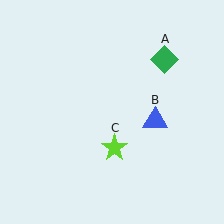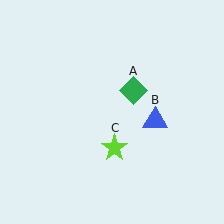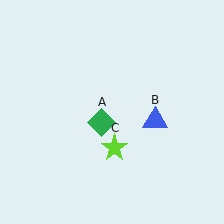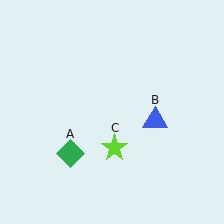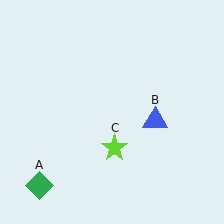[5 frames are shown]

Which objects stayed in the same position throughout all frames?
Blue triangle (object B) and lime star (object C) remained stationary.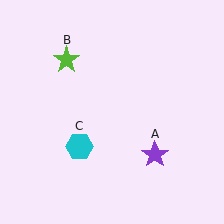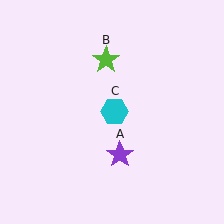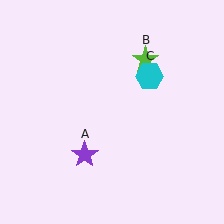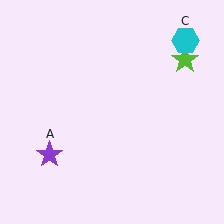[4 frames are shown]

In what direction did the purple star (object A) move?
The purple star (object A) moved left.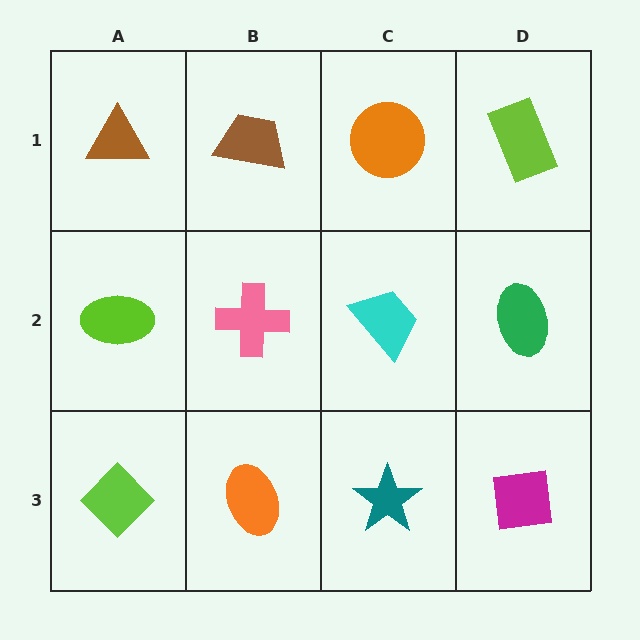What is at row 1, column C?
An orange circle.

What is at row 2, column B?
A pink cross.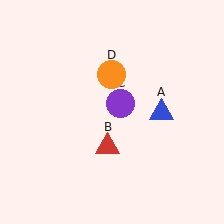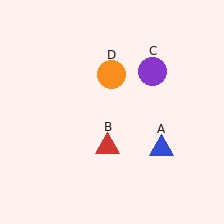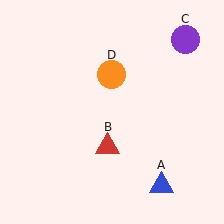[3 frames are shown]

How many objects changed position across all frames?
2 objects changed position: blue triangle (object A), purple circle (object C).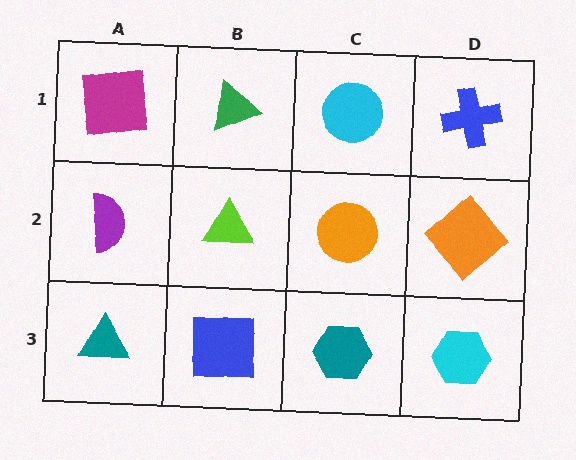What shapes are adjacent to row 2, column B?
A green triangle (row 1, column B), a blue square (row 3, column B), a purple semicircle (row 2, column A), an orange circle (row 2, column C).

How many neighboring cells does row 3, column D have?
2.